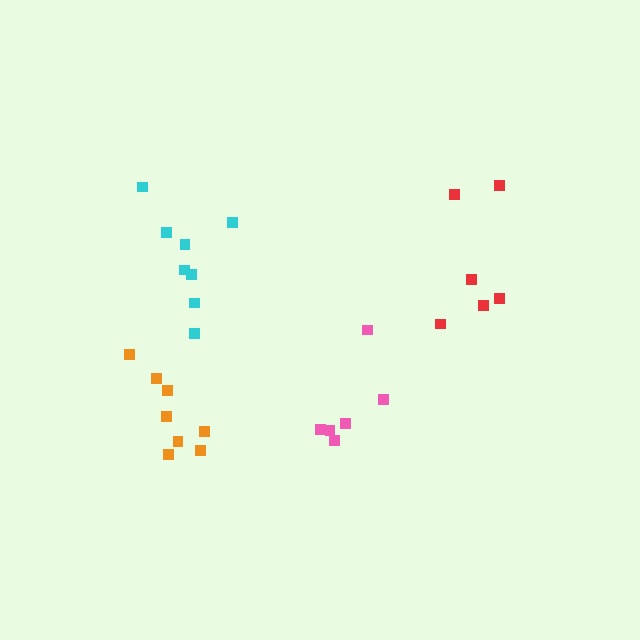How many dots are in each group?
Group 1: 8 dots, Group 2: 6 dots, Group 3: 8 dots, Group 4: 6 dots (28 total).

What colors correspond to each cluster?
The clusters are colored: orange, pink, cyan, red.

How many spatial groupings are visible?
There are 4 spatial groupings.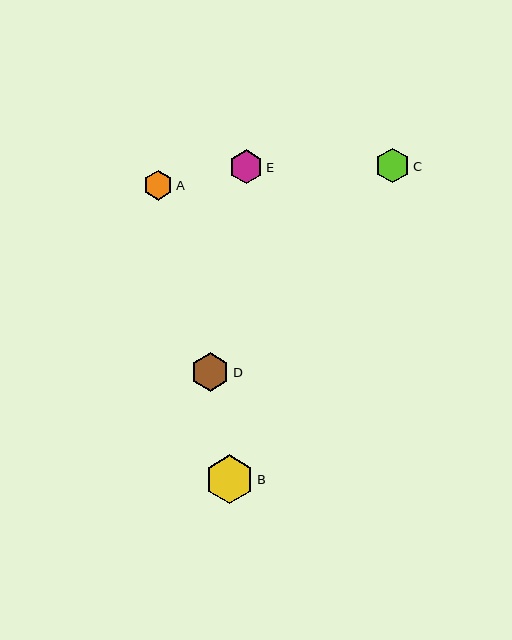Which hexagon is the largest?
Hexagon B is the largest with a size of approximately 49 pixels.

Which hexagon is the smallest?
Hexagon A is the smallest with a size of approximately 30 pixels.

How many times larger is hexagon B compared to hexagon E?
Hexagon B is approximately 1.4 times the size of hexagon E.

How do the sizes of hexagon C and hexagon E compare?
Hexagon C and hexagon E are approximately the same size.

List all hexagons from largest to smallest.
From largest to smallest: B, D, C, E, A.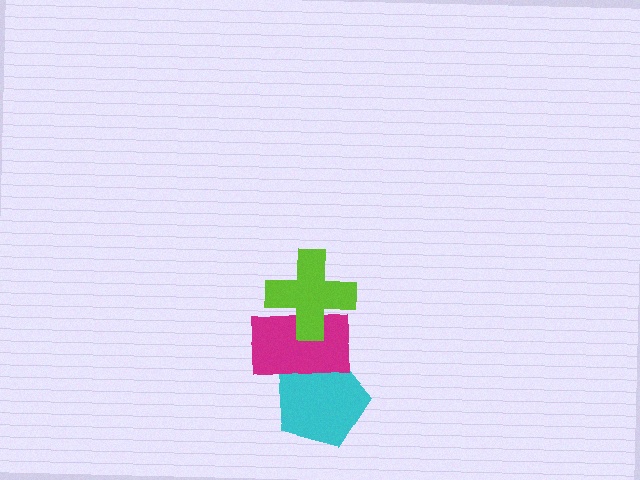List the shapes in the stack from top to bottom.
From top to bottom: the lime cross, the magenta rectangle, the cyan pentagon.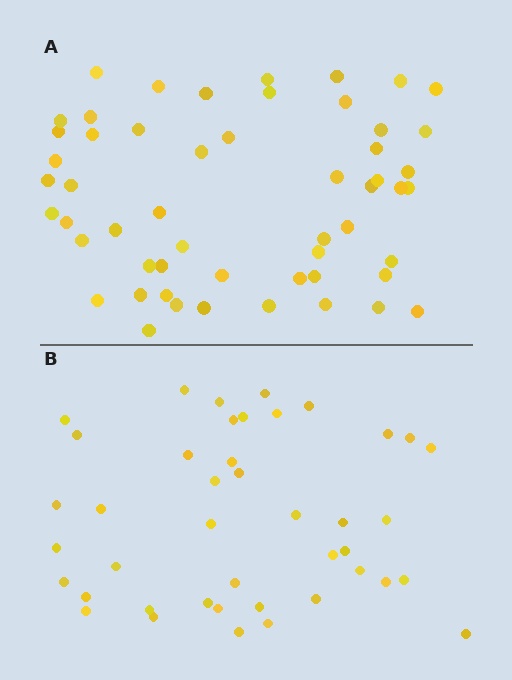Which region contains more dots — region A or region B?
Region A (the top region) has more dots.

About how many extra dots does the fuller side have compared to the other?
Region A has roughly 12 or so more dots than region B.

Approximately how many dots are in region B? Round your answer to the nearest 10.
About 40 dots. (The exact count is 42, which rounds to 40.)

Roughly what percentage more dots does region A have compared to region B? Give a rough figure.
About 30% more.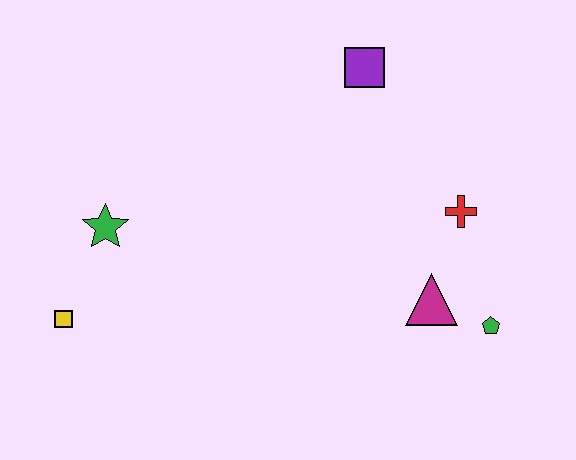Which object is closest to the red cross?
The magenta triangle is closest to the red cross.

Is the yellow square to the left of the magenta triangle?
Yes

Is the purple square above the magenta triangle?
Yes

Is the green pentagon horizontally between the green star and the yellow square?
No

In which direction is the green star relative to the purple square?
The green star is to the left of the purple square.